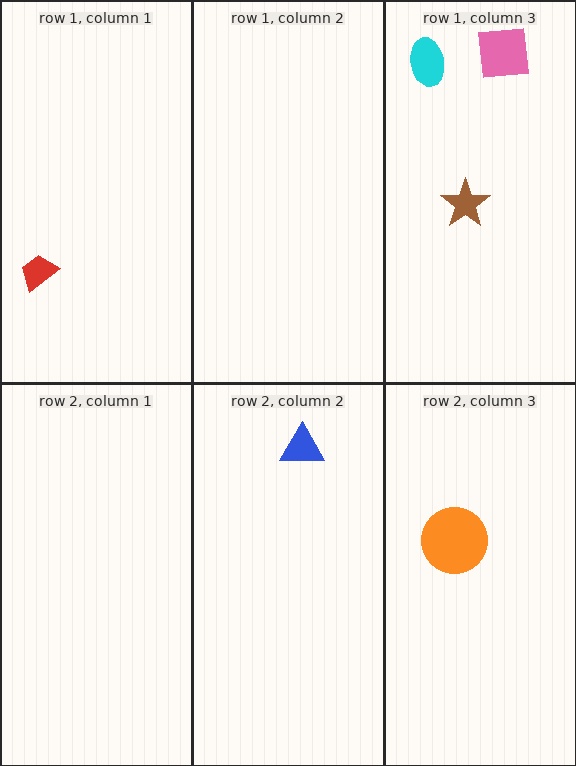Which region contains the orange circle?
The row 2, column 3 region.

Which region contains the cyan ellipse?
The row 1, column 3 region.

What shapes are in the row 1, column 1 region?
The red trapezoid.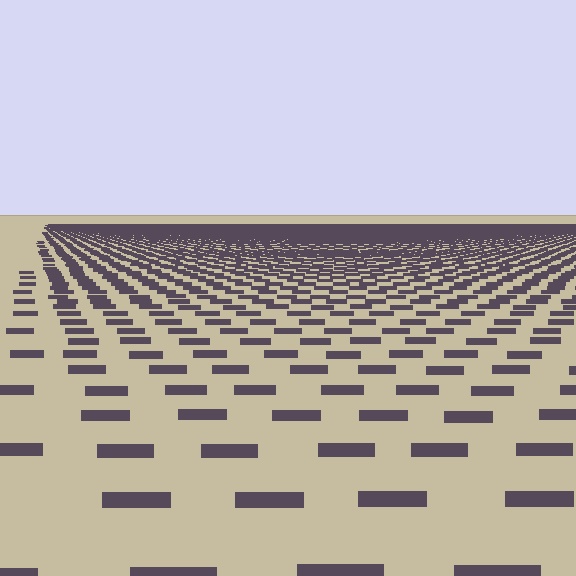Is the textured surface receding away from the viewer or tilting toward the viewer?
The surface is receding away from the viewer. Texture elements get smaller and denser toward the top.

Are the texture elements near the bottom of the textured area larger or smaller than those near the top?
Larger. Near the bottom, elements are closer to the viewer and appear at a bigger on-screen size.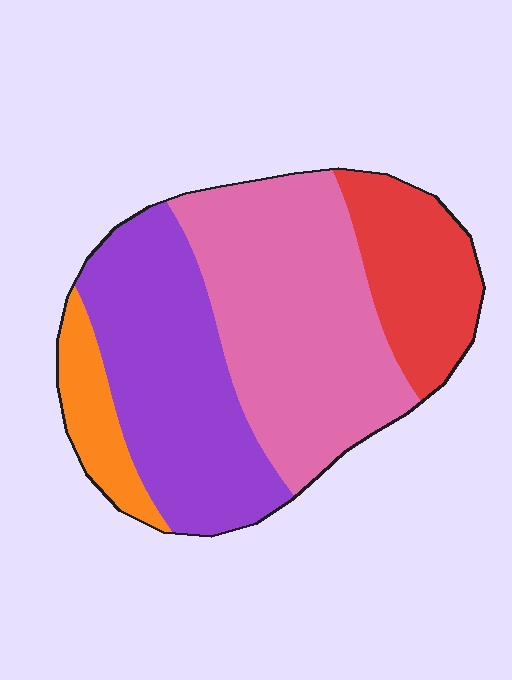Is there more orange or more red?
Red.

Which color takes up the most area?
Pink, at roughly 40%.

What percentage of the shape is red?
Red takes up about one sixth (1/6) of the shape.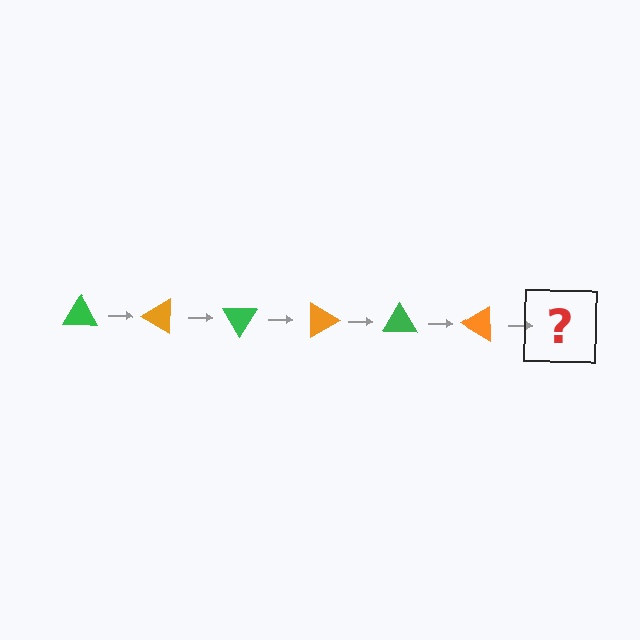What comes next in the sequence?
The next element should be a green triangle, rotated 180 degrees from the start.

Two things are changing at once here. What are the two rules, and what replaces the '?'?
The two rules are that it rotates 30 degrees each step and the color cycles through green and orange. The '?' should be a green triangle, rotated 180 degrees from the start.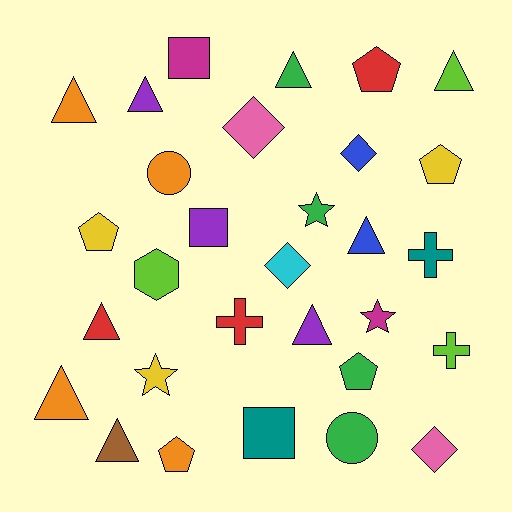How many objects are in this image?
There are 30 objects.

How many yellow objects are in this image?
There are 3 yellow objects.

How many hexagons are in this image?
There is 1 hexagon.